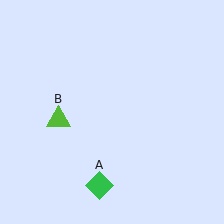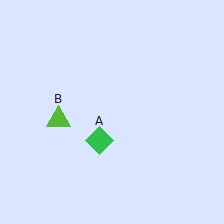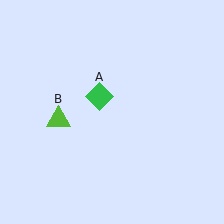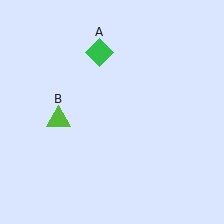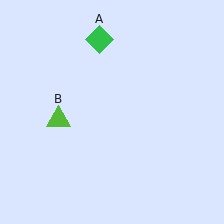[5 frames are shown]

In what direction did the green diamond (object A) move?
The green diamond (object A) moved up.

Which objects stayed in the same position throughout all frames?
Lime triangle (object B) remained stationary.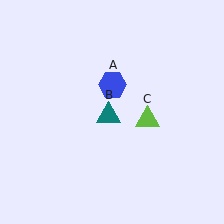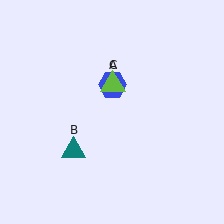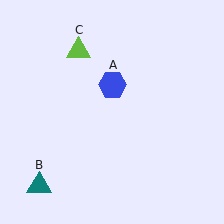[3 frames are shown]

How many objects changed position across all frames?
2 objects changed position: teal triangle (object B), lime triangle (object C).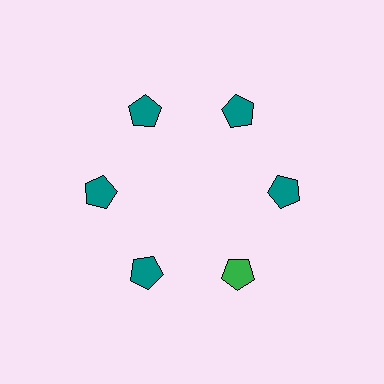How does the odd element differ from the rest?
It has a different color: green instead of teal.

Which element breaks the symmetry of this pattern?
The green pentagon at roughly the 5 o'clock position breaks the symmetry. All other shapes are teal pentagons.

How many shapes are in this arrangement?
There are 6 shapes arranged in a ring pattern.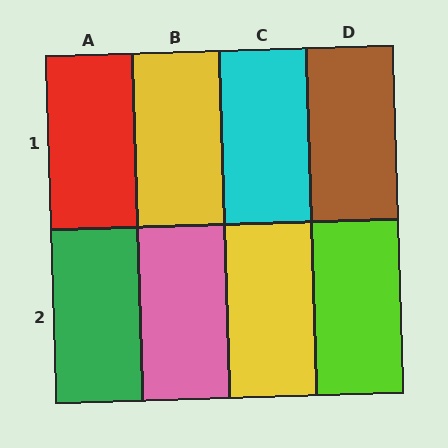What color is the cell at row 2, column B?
Pink.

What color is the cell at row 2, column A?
Green.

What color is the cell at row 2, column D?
Lime.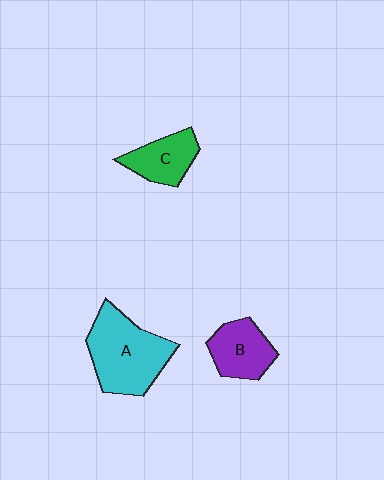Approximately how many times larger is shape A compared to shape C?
Approximately 1.9 times.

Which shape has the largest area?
Shape A (cyan).